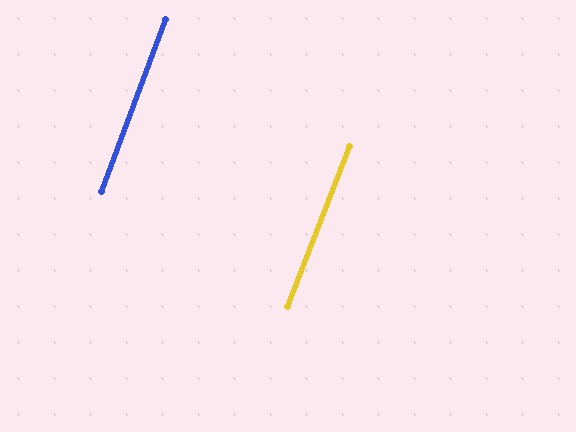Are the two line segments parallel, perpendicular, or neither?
Parallel — their directions differ by only 0.5°.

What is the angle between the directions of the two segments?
Approximately 1 degree.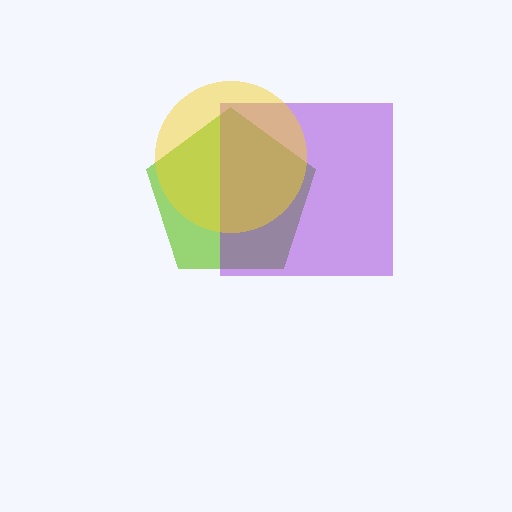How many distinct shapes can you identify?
There are 3 distinct shapes: a lime pentagon, a purple square, a yellow circle.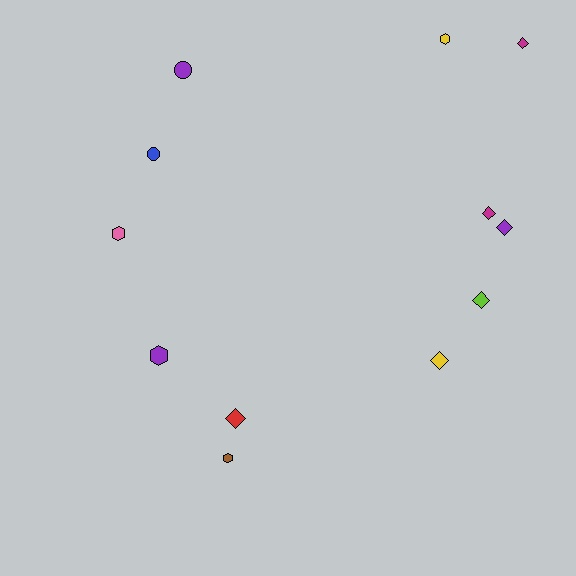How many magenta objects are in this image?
There are 2 magenta objects.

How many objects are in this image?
There are 12 objects.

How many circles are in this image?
There are 2 circles.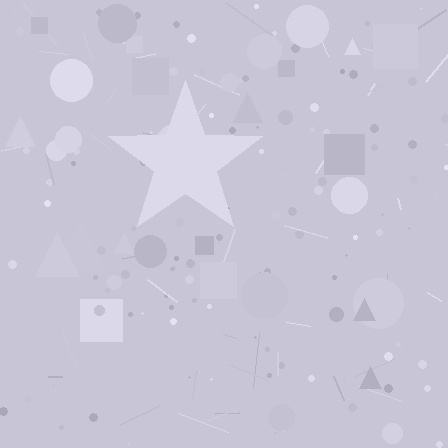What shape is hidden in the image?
A star is hidden in the image.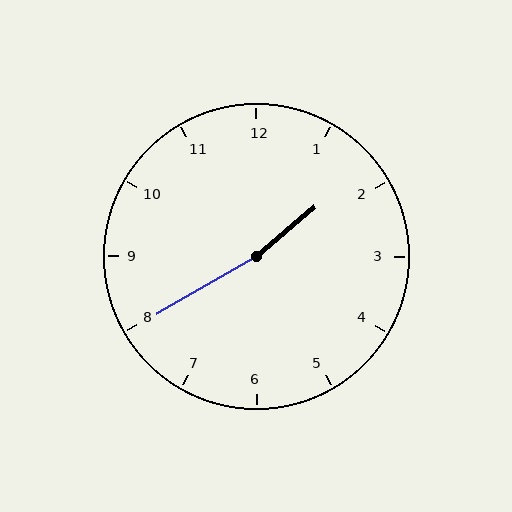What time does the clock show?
1:40.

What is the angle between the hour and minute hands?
Approximately 170 degrees.